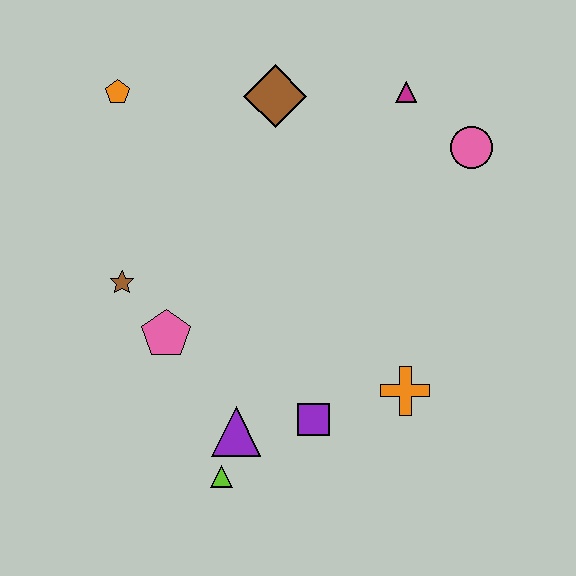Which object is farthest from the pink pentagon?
The pink circle is farthest from the pink pentagon.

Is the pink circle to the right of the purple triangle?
Yes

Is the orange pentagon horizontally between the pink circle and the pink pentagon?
No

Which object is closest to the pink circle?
The magenta triangle is closest to the pink circle.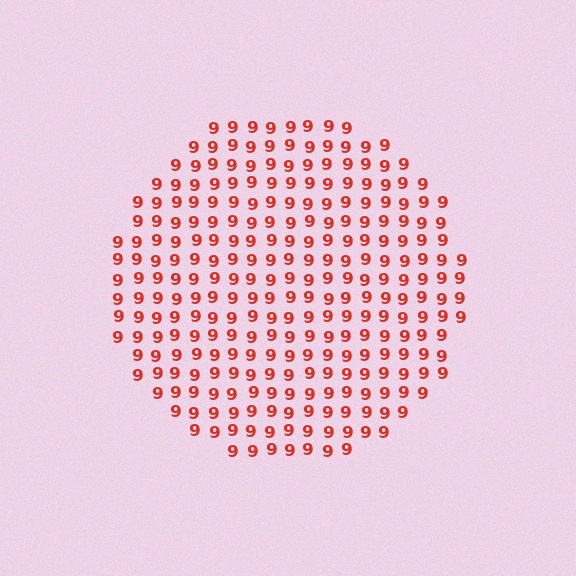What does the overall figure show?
The overall figure shows a circle.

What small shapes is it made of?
It is made of small digit 9's.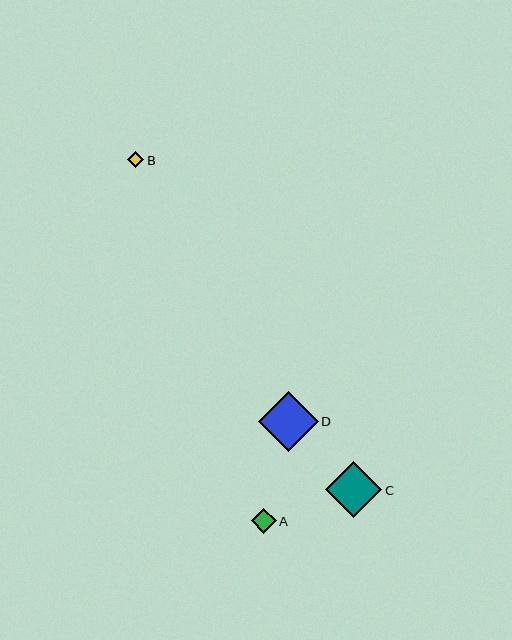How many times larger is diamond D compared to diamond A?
Diamond D is approximately 2.4 times the size of diamond A.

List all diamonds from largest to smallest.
From largest to smallest: D, C, A, B.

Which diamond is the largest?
Diamond D is the largest with a size of approximately 60 pixels.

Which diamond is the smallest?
Diamond B is the smallest with a size of approximately 16 pixels.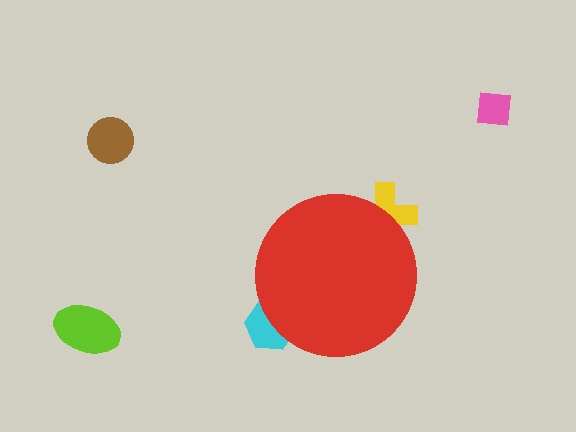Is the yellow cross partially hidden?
Yes, the yellow cross is partially hidden behind the red circle.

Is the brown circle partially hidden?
No, the brown circle is fully visible.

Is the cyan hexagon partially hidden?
Yes, the cyan hexagon is partially hidden behind the red circle.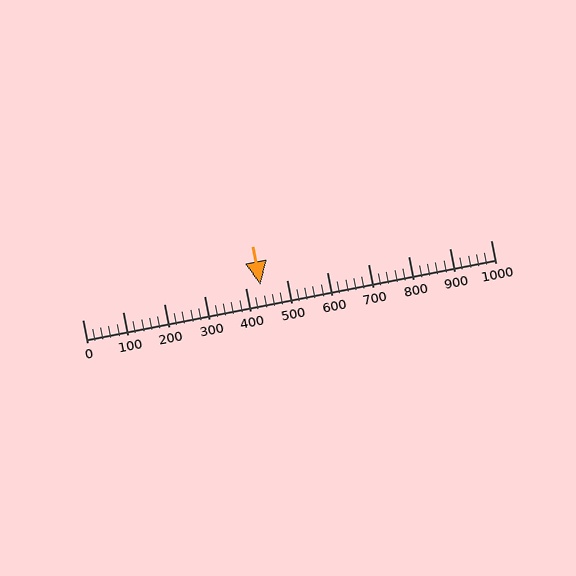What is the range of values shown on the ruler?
The ruler shows values from 0 to 1000.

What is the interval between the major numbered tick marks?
The major tick marks are spaced 100 units apart.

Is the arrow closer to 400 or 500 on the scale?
The arrow is closer to 400.